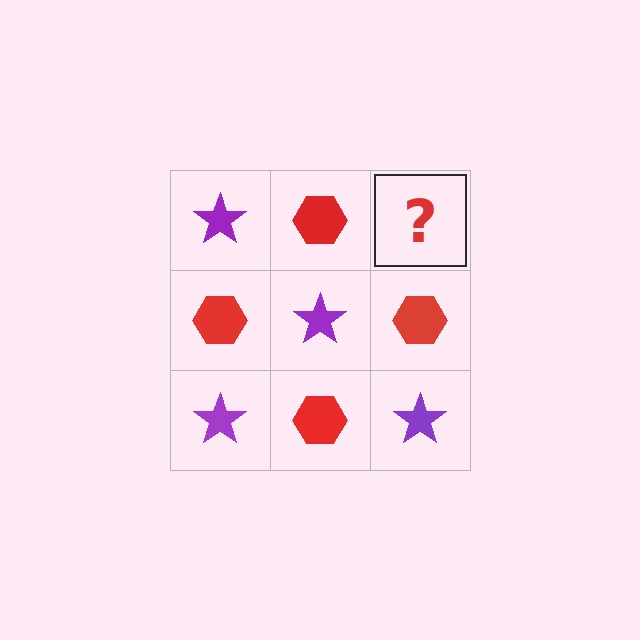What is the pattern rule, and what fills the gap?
The rule is that it alternates purple star and red hexagon in a checkerboard pattern. The gap should be filled with a purple star.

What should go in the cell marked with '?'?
The missing cell should contain a purple star.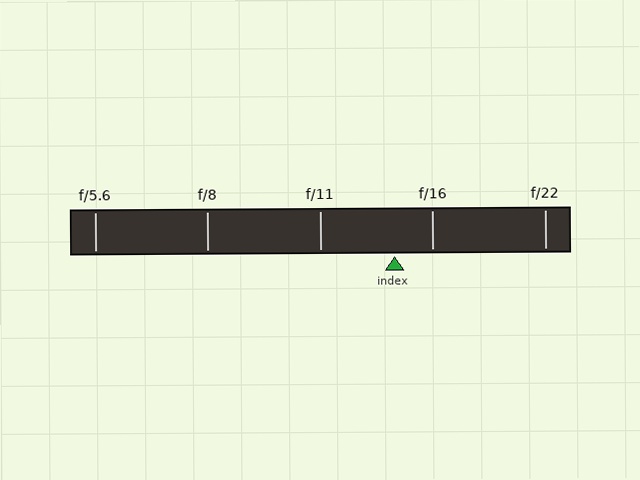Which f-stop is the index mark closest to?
The index mark is closest to f/16.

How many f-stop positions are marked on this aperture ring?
There are 5 f-stop positions marked.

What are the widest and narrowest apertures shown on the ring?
The widest aperture shown is f/5.6 and the narrowest is f/22.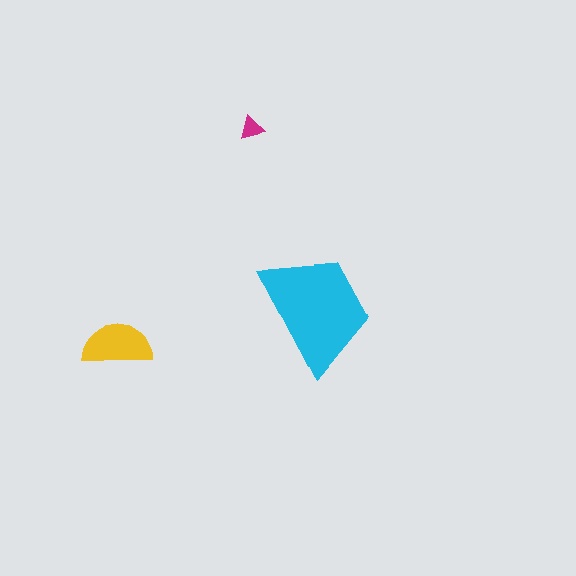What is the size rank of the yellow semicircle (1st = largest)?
2nd.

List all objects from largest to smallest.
The cyan trapezoid, the yellow semicircle, the magenta triangle.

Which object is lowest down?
The yellow semicircle is bottommost.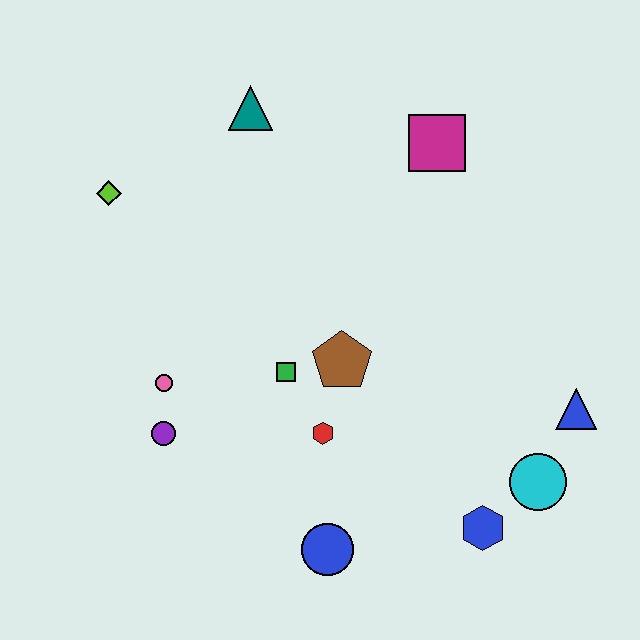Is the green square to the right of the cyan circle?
No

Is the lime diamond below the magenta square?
Yes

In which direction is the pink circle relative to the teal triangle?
The pink circle is below the teal triangle.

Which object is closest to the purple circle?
The pink circle is closest to the purple circle.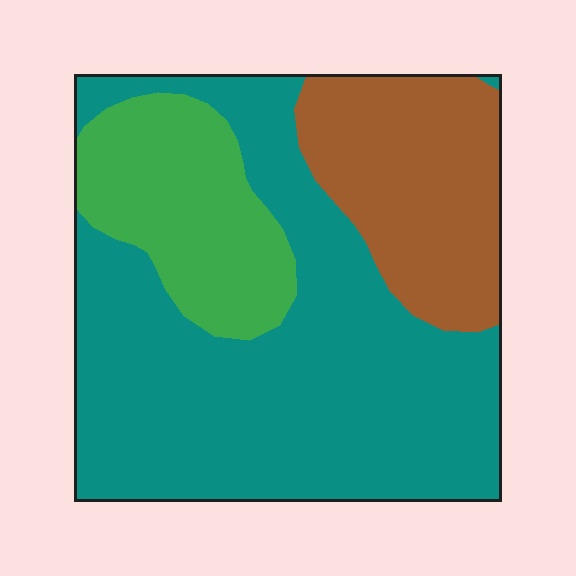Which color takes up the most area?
Teal, at roughly 60%.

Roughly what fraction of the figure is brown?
Brown covers roughly 20% of the figure.